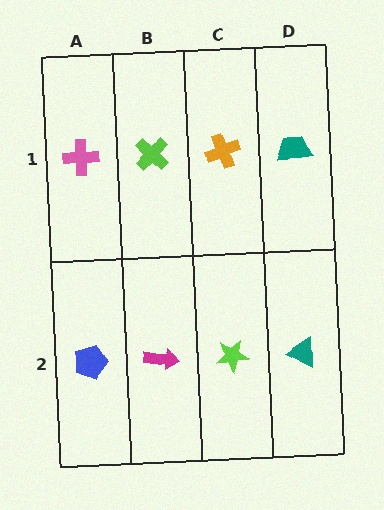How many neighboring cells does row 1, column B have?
3.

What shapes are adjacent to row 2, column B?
A lime cross (row 1, column B), a blue pentagon (row 2, column A), a lime star (row 2, column C).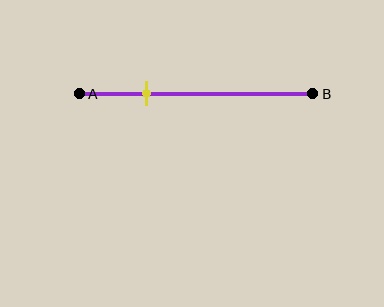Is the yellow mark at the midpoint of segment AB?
No, the mark is at about 30% from A, not at the 50% midpoint.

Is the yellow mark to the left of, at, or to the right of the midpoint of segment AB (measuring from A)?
The yellow mark is to the left of the midpoint of segment AB.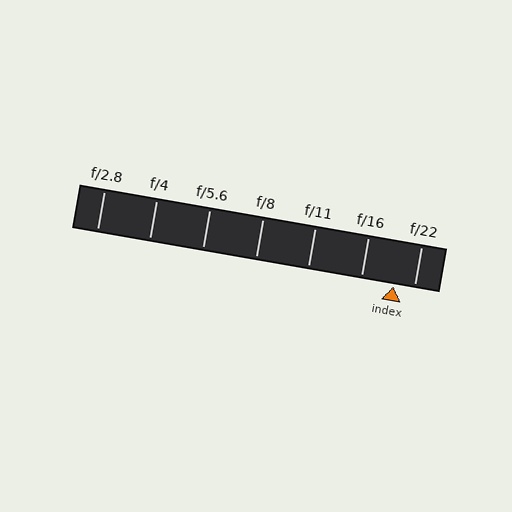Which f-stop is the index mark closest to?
The index mark is closest to f/22.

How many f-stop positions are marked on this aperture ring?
There are 7 f-stop positions marked.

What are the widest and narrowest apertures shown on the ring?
The widest aperture shown is f/2.8 and the narrowest is f/22.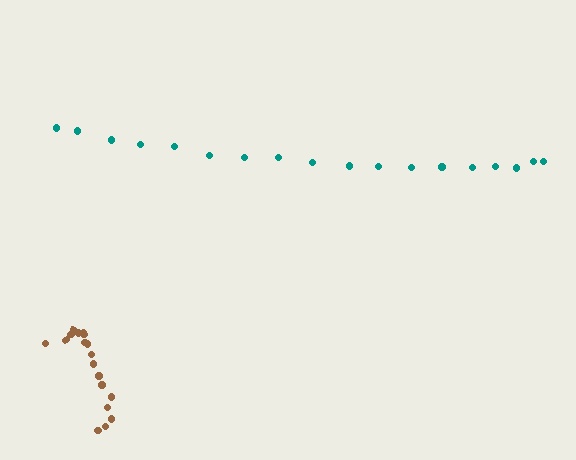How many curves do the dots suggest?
There are 2 distinct paths.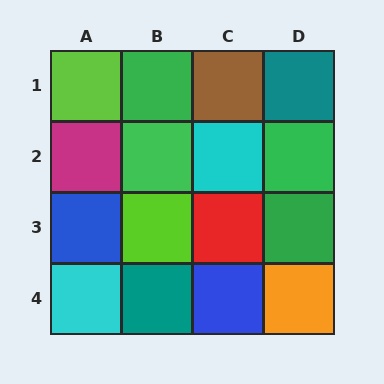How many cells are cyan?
2 cells are cyan.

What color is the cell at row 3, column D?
Green.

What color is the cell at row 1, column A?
Lime.